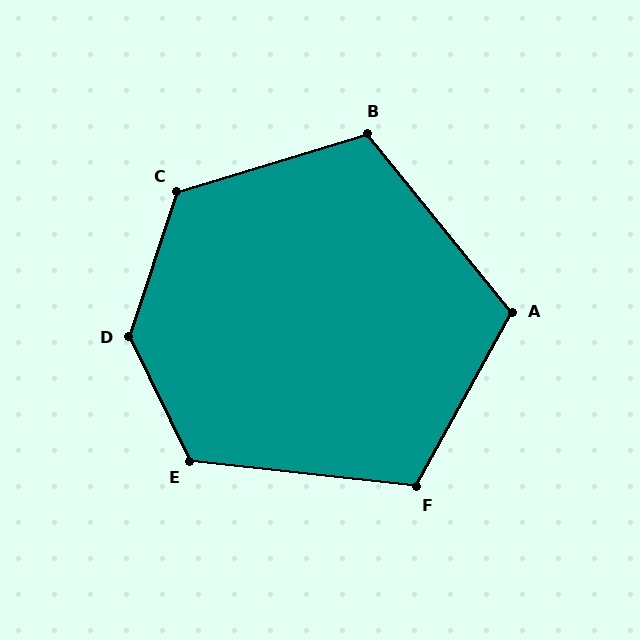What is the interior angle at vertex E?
Approximately 122 degrees (obtuse).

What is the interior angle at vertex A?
Approximately 112 degrees (obtuse).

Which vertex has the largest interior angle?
D, at approximately 135 degrees.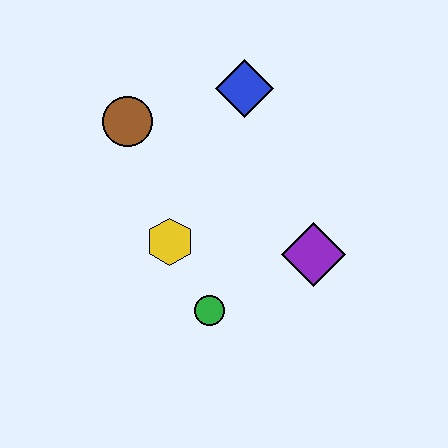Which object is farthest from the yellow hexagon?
The blue diamond is farthest from the yellow hexagon.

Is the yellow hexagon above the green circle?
Yes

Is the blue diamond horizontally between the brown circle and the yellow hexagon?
No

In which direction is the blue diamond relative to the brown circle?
The blue diamond is to the right of the brown circle.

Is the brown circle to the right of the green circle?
No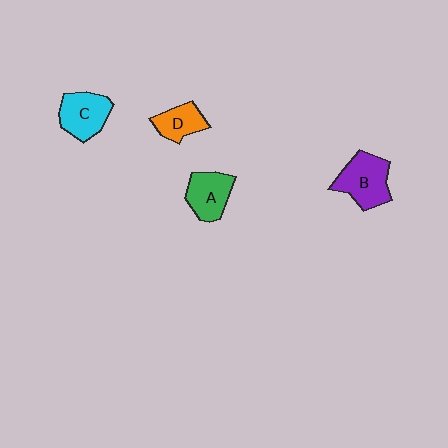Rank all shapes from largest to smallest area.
From largest to smallest: B (purple), C (cyan), A (green), D (orange).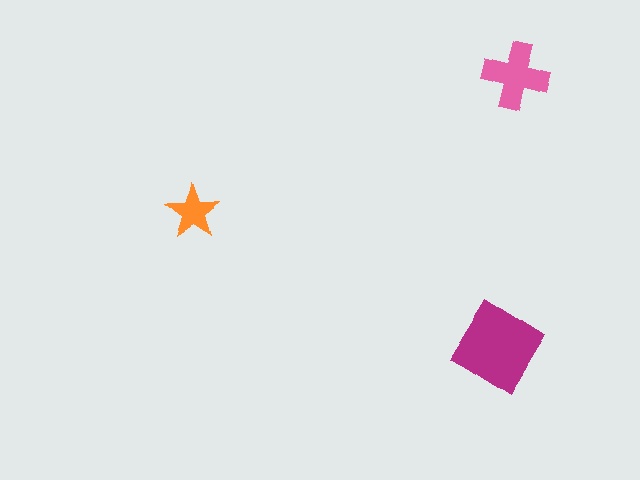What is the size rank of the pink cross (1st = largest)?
2nd.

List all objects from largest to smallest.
The magenta diamond, the pink cross, the orange star.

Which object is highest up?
The pink cross is topmost.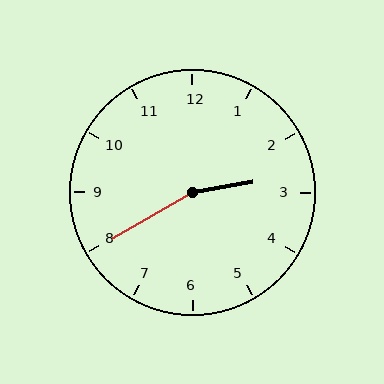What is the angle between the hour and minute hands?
Approximately 160 degrees.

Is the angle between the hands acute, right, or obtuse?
It is obtuse.